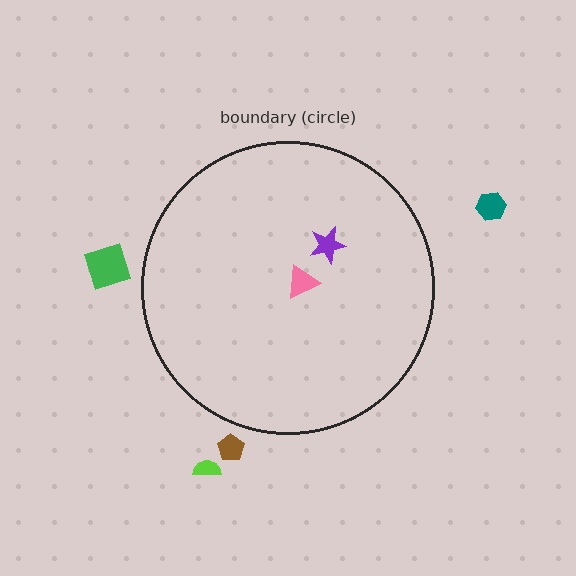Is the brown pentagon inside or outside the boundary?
Outside.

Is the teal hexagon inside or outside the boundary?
Outside.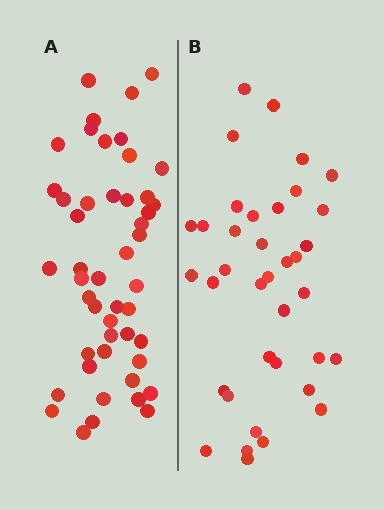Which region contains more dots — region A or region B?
Region A (the left region) has more dots.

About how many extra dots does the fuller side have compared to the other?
Region A has roughly 12 or so more dots than region B.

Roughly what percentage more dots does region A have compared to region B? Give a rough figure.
About 30% more.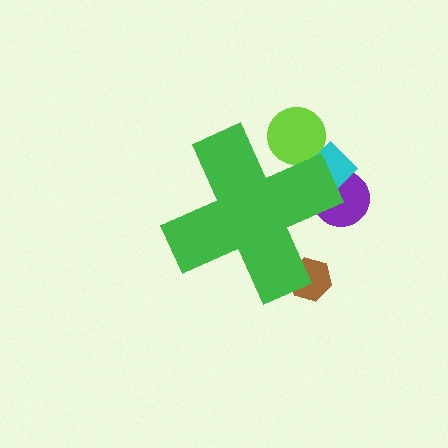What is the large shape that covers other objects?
A green cross.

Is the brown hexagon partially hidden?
Yes, the brown hexagon is partially hidden behind the green cross.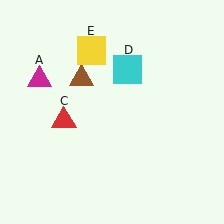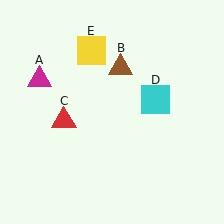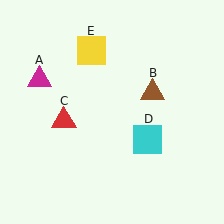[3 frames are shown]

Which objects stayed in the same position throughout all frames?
Magenta triangle (object A) and red triangle (object C) and yellow square (object E) remained stationary.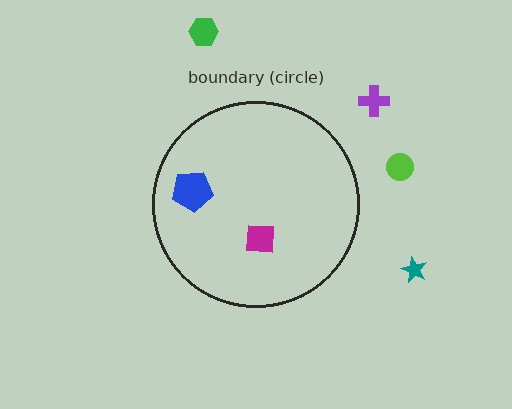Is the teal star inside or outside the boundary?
Outside.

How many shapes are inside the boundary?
2 inside, 4 outside.